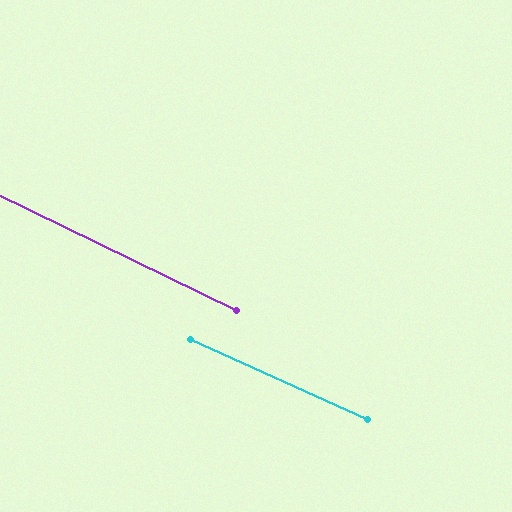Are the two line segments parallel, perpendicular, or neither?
Parallel — their directions differ by only 1.4°.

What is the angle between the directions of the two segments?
Approximately 1 degree.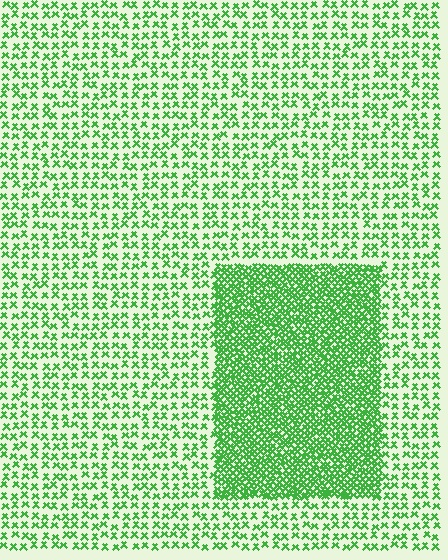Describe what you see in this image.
The image contains small green elements arranged at two different densities. A rectangle-shaped region is visible where the elements are more densely packed than the surrounding area.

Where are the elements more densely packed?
The elements are more densely packed inside the rectangle boundary.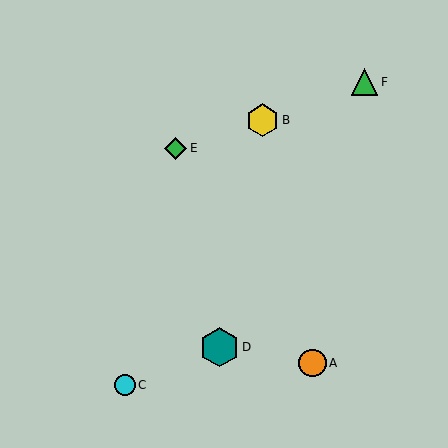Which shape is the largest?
The teal hexagon (labeled D) is the largest.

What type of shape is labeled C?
Shape C is a cyan circle.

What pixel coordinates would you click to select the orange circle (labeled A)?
Click at (312, 363) to select the orange circle A.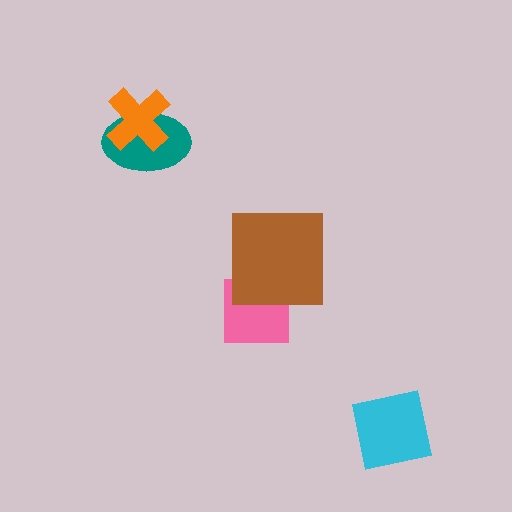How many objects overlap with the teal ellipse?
1 object overlaps with the teal ellipse.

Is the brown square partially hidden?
No, no other shape covers it.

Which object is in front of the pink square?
The brown square is in front of the pink square.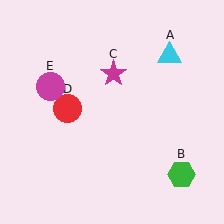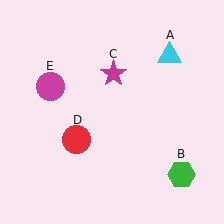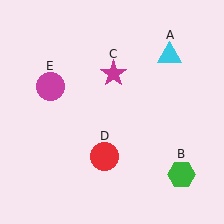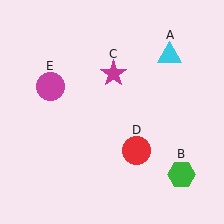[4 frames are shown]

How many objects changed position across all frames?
1 object changed position: red circle (object D).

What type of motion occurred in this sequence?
The red circle (object D) rotated counterclockwise around the center of the scene.